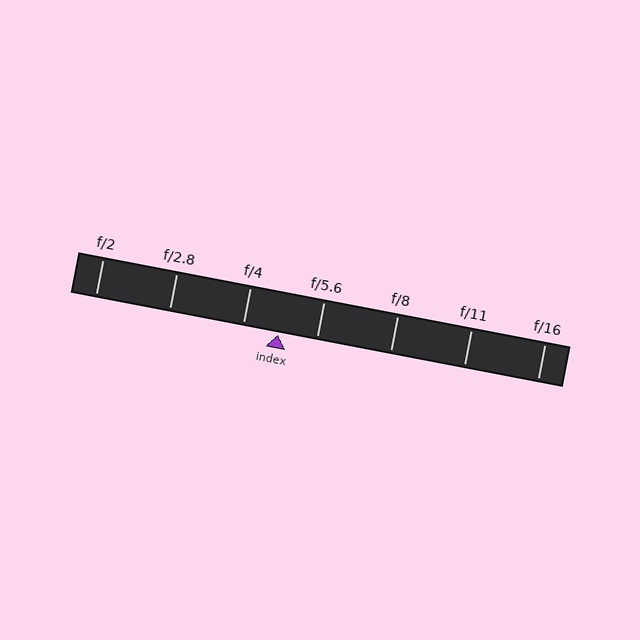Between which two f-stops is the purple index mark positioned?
The index mark is between f/4 and f/5.6.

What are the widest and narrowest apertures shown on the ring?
The widest aperture shown is f/2 and the narrowest is f/16.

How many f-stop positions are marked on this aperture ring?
There are 7 f-stop positions marked.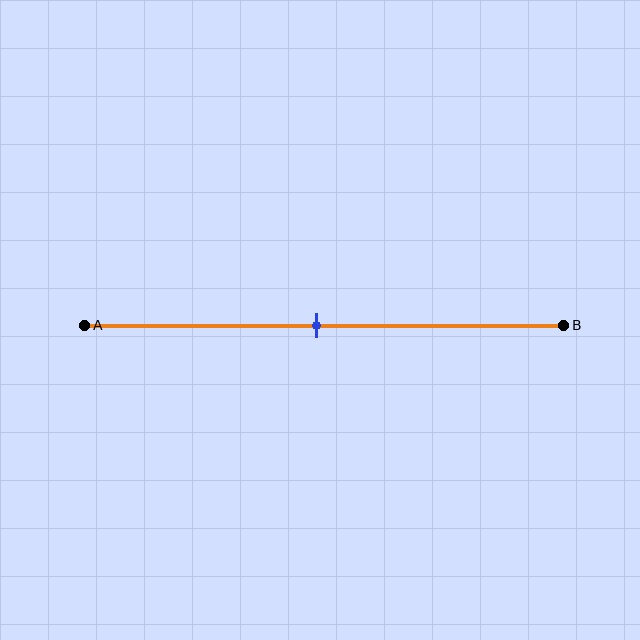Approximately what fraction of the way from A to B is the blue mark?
The blue mark is approximately 50% of the way from A to B.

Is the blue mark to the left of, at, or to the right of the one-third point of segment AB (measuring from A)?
The blue mark is to the right of the one-third point of segment AB.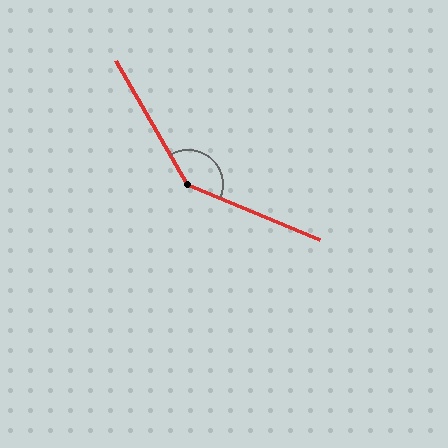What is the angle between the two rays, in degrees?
Approximately 143 degrees.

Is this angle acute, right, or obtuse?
It is obtuse.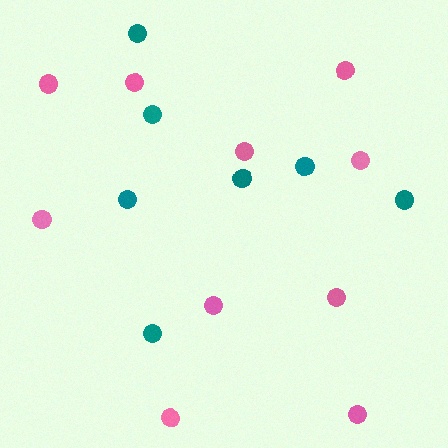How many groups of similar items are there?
There are 2 groups: one group of teal circles (7) and one group of pink circles (10).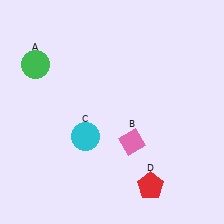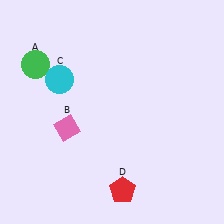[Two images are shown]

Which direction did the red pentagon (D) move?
The red pentagon (D) moved left.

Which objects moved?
The objects that moved are: the pink diamond (B), the cyan circle (C), the red pentagon (D).